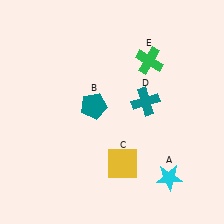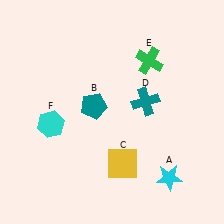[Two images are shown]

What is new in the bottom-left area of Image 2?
A cyan hexagon (F) was added in the bottom-left area of Image 2.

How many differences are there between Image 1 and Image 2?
There is 1 difference between the two images.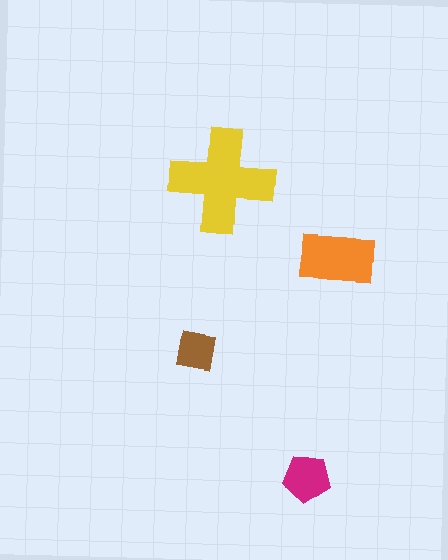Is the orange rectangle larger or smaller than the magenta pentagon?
Larger.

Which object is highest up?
The yellow cross is topmost.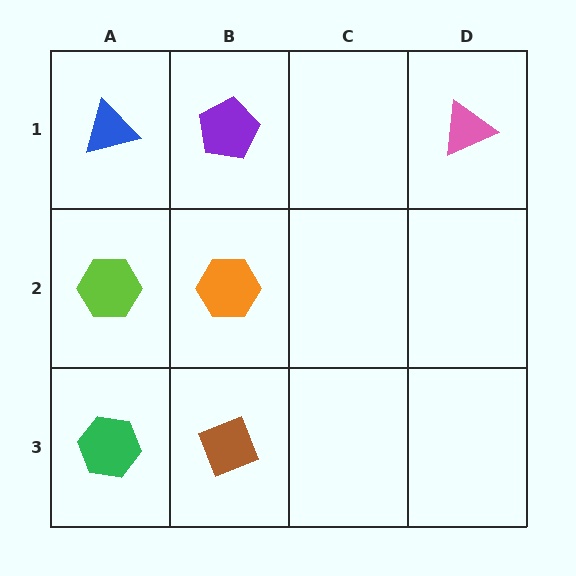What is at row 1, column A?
A blue triangle.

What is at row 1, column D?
A pink triangle.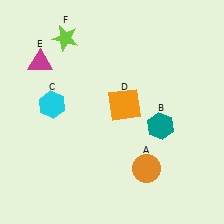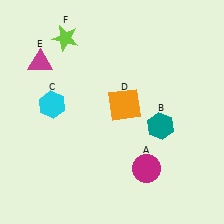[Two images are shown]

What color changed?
The circle (A) changed from orange in Image 1 to magenta in Image 2.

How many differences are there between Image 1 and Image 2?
There is 1 difference between the two images.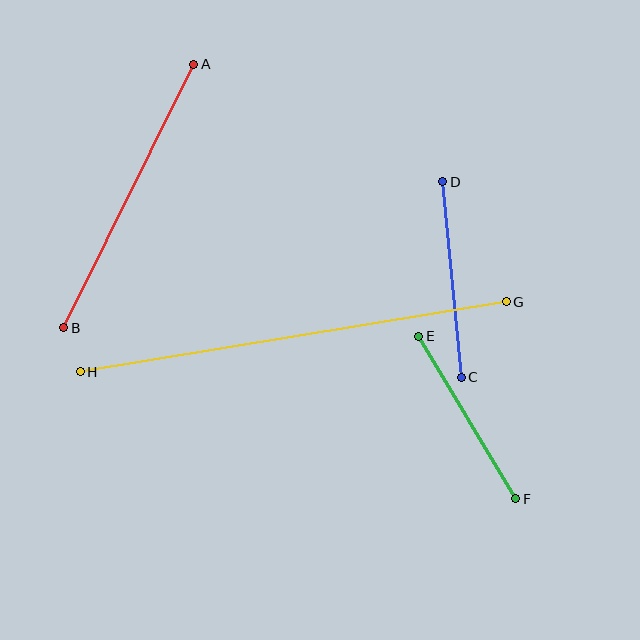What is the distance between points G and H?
The distance is approximately 432 pixels.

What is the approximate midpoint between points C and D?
The midpoint is at approximately (452, 279) pixels.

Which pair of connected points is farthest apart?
Points G and H are farthest apart.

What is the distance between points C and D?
The distance is approximately 197 pixels.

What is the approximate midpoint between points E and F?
The midpoint is at approximately (467, 417) pixels.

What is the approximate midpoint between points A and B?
The midpoint is at approximately (129, 196) pixels.